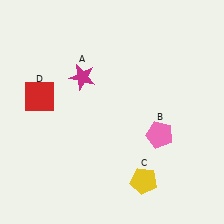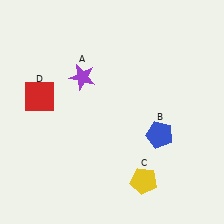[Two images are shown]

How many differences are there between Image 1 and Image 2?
There are 2 differences between the two images.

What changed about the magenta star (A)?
In Image 1, A is magenta. In Image 2, it changed to purple.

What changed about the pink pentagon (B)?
In Image 1, B is pink. In Image 2, it changed to blue.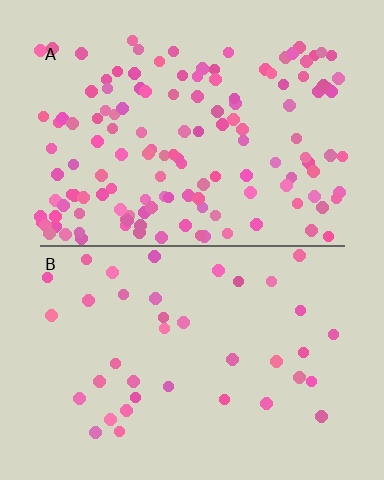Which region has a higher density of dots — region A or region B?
A (the top).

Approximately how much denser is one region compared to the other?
Approximately 3.5× — region A over region B.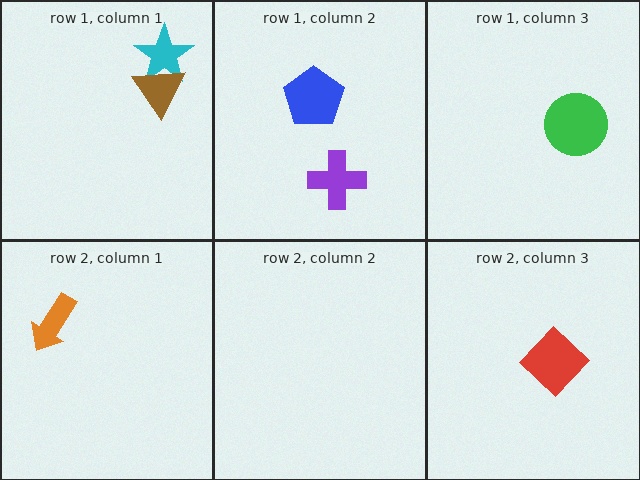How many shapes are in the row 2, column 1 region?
1.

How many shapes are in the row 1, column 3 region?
1.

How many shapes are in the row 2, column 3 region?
1.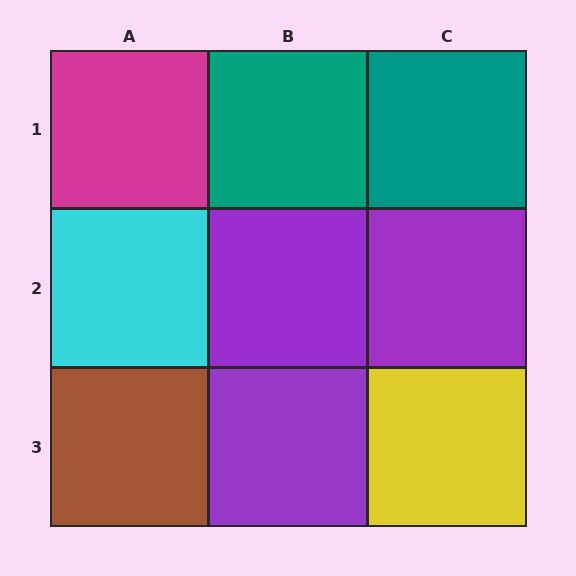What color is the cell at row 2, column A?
Cyan.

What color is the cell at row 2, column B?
Purple.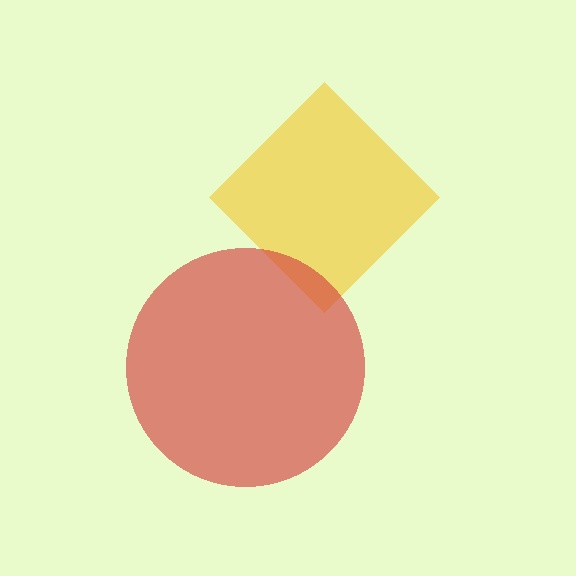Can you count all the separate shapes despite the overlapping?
Yes, there are 2 separate shapes.